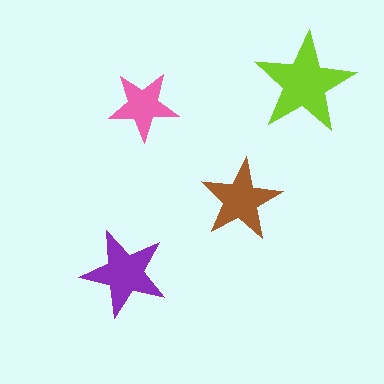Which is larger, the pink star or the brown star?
The brown one.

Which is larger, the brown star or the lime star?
The lime one.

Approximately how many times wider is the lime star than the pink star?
About 1.5 times wider.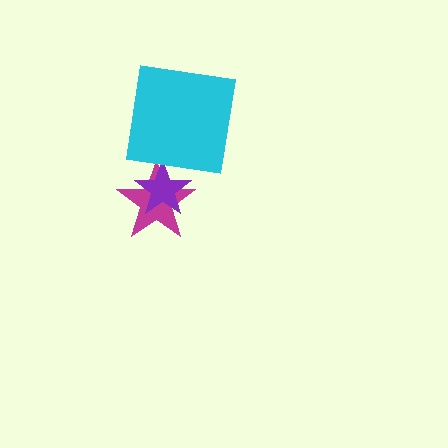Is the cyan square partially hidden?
No, no other shape covers it.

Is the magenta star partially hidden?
Yes, it is partially covered by another shape.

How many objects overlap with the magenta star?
1 object overlaps with the magenta star.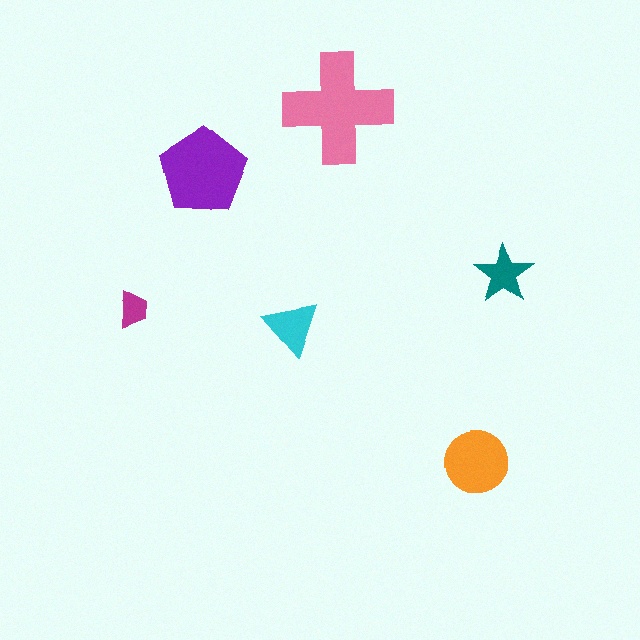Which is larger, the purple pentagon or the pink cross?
The pink cross.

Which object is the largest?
The pink cross.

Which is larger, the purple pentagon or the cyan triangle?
The purple pentagon.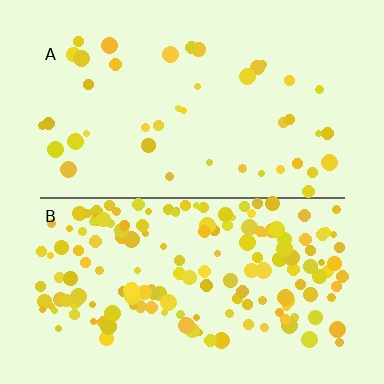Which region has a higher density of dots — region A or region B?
B (the bottom).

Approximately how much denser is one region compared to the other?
Approximately 3.9× — region B over region A.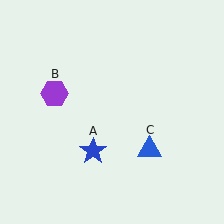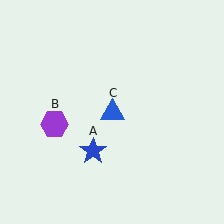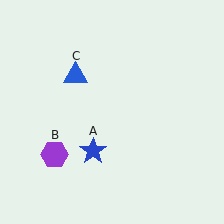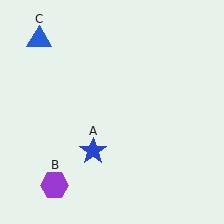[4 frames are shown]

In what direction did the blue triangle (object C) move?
The blue triangle (object C) moved up and to the left.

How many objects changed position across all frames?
2 objects changed position: purple hexagon (object B), blue triangle (object C).